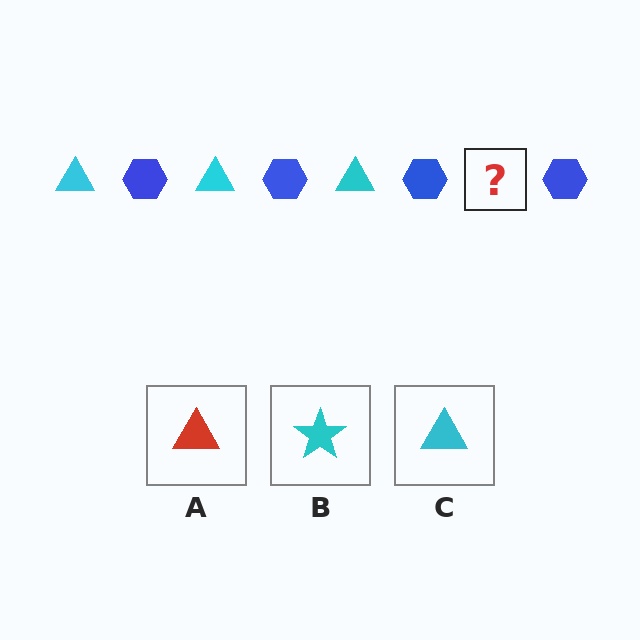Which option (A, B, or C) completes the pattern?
C.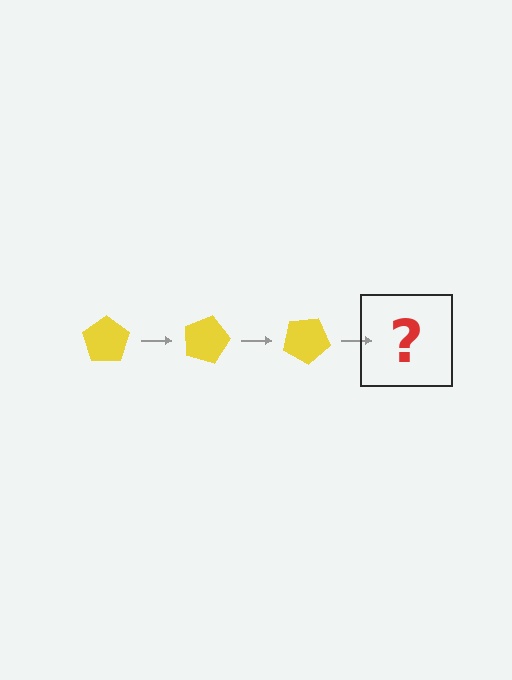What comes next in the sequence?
The next element should be a yellow pentagon rotated 45 degrees.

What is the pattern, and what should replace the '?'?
The pattern is that the pentagon rotates 15 degrees each step. The '?' should be a yellow pentagon rotated 45 degrees.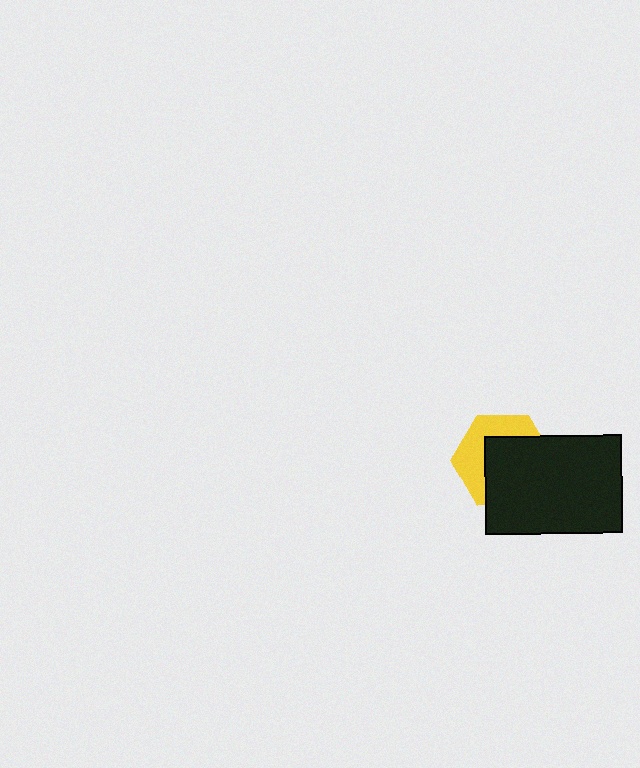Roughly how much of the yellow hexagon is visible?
A small part of it is visible (roughly 43%).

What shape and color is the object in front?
The object in front is a black rectangle.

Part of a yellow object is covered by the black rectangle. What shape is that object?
It is a hexagon.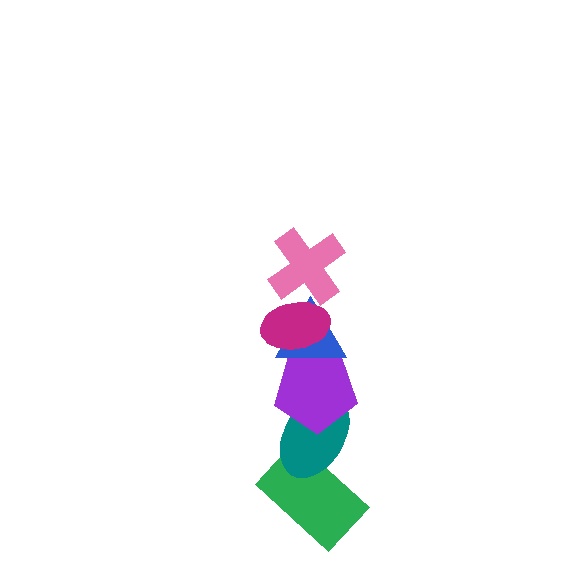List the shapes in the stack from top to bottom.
From top to bottom: the pink cross, the magenta ellipse, the blue triangle, the purple pentagon, the teal ellipse, the green rectangle.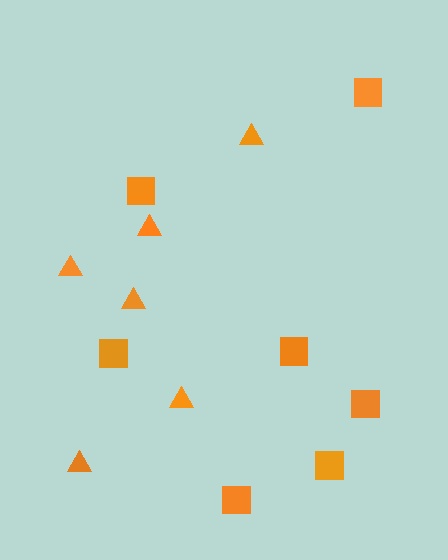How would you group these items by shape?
There are 2 groups: one group of squares (7) and one group of triangles (6).